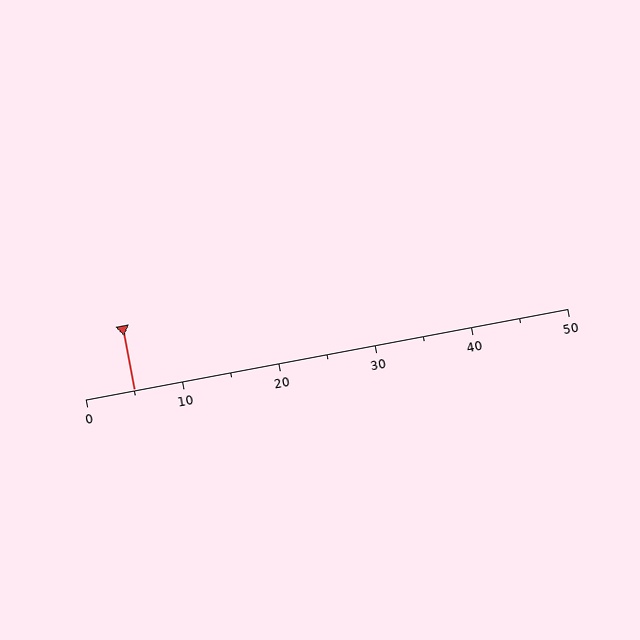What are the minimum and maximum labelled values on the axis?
The axis runs from 0 to 50.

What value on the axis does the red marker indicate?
The marker indicates approximately 5.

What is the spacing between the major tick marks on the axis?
The major ticks are spaced 10 apart.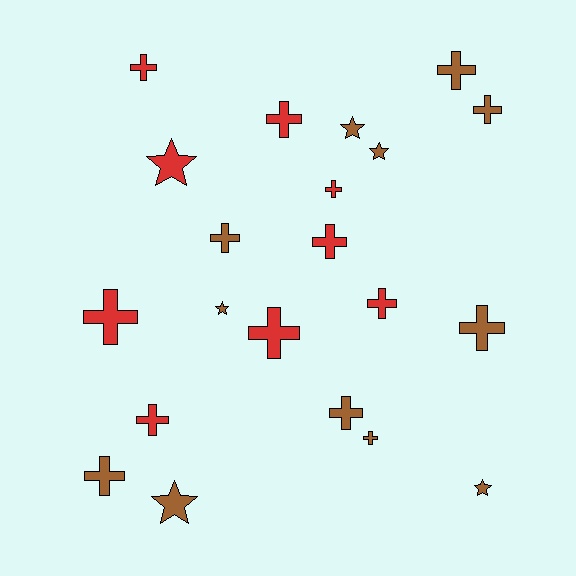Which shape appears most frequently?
Cross, with 15 objects.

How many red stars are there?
There is 1 red star.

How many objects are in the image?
There are 21 objects.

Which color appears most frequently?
Brown, with 12 objects.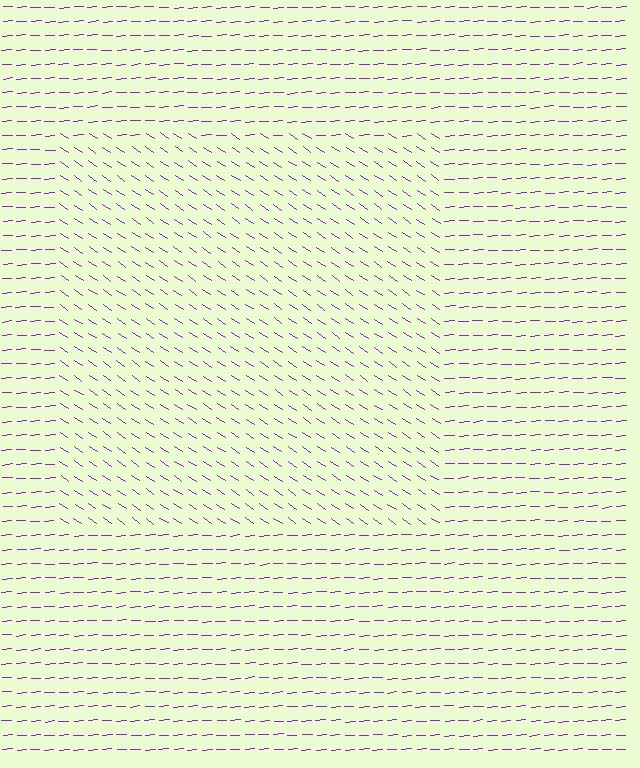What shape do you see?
I see a rectangle.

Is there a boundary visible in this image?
Yes, there is a texture boundary formed by a change in line orientation.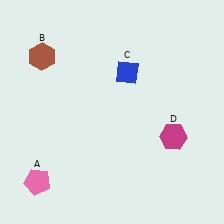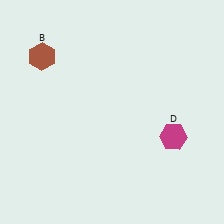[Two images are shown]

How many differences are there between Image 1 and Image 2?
There are 2 differences between the two images.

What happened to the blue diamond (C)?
The blue diamond (C) was removed in Image 2. It was in the top-right area of Image 1.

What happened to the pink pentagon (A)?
The pink pentagon (A) was removed in Image 2. It was in the bottom-left area of Image 1.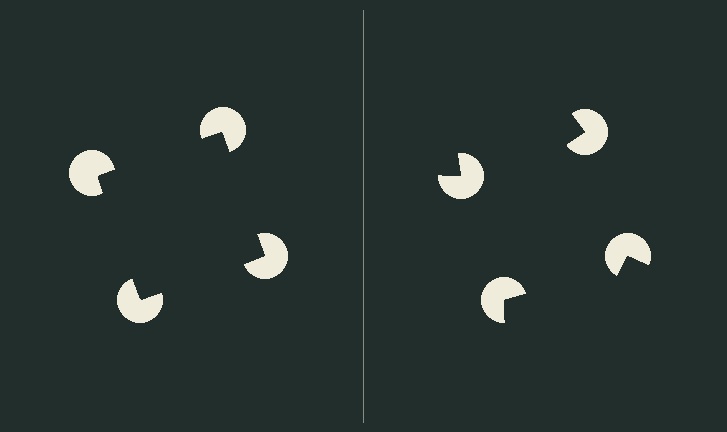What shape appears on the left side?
An illusory square.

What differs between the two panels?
The pac-man discs are positioned identically on both sides; only the wedge orientations differ. On the left they align to a square; on the right they are misaligned.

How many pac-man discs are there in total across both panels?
8 — 4 on each side.